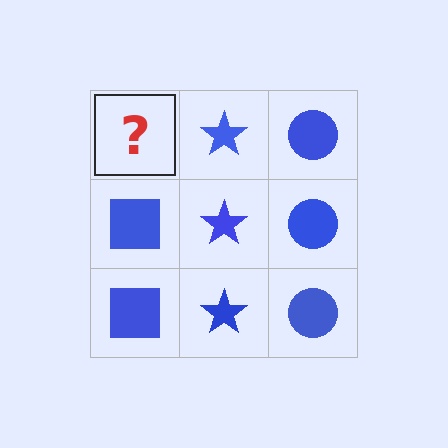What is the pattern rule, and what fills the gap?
The rule is that each column has a consistent shape. The gap should be filled with a blue square.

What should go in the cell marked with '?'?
The missing cell should contain a blue square.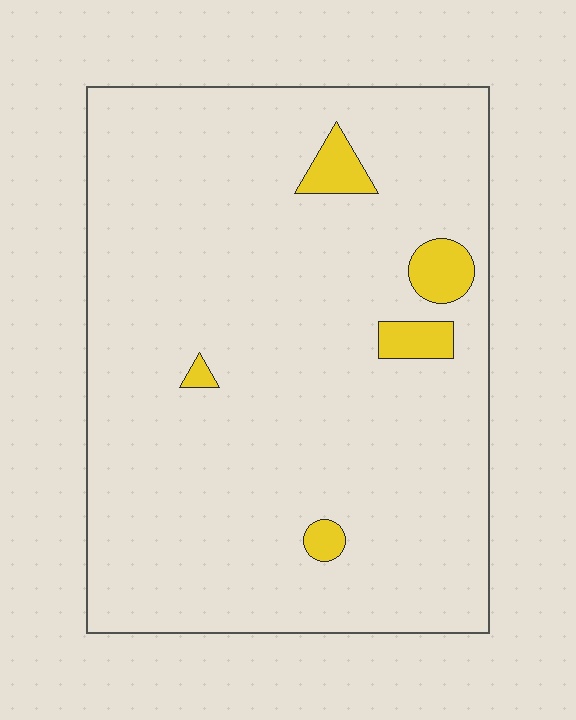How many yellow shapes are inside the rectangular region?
5.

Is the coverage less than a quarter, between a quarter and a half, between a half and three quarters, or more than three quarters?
Less than a quarter.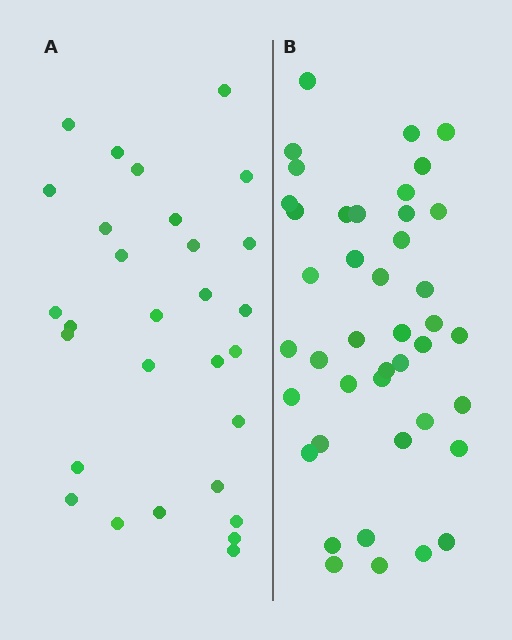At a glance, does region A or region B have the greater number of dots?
Region B (the right region) has more dots.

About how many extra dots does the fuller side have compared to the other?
Region B has approximately 15 more dots than region A.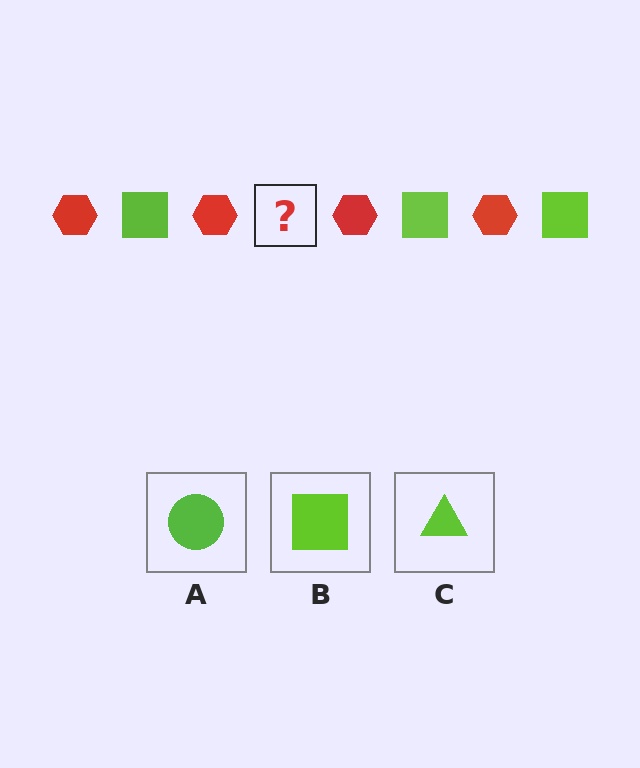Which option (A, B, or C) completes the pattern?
B.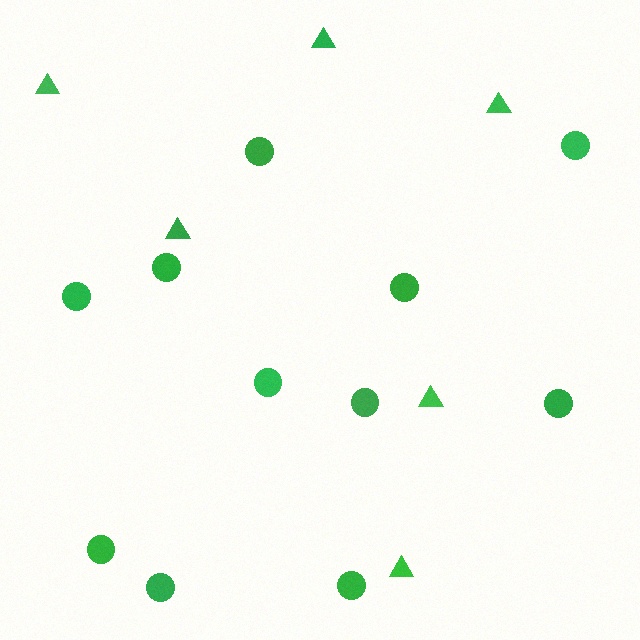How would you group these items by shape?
There are 2 groups: one group of circles (11) and one group of triangles (6).